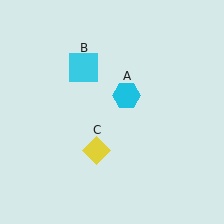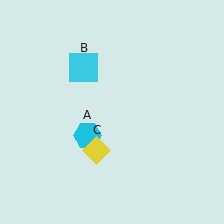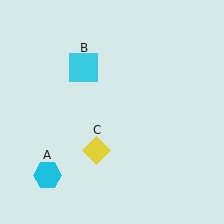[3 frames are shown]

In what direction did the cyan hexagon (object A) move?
The cyan hexagon (object A) moved down and to the left.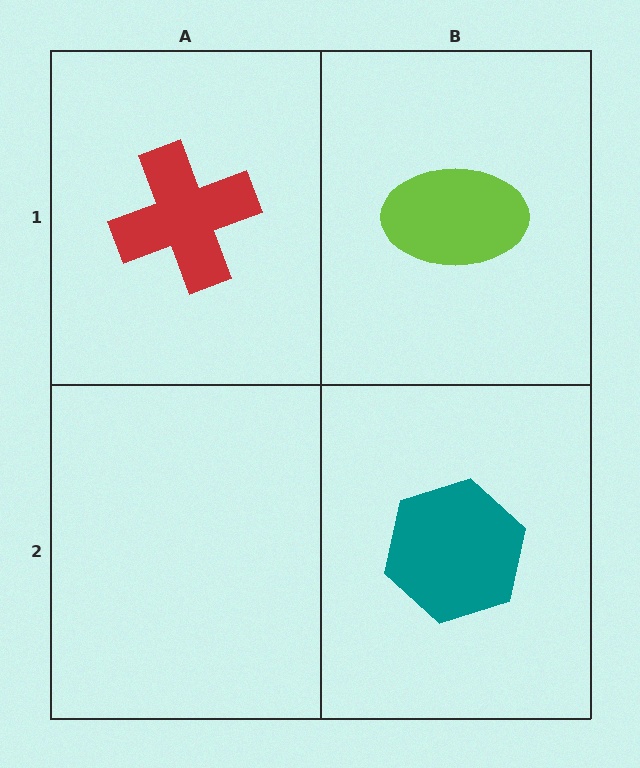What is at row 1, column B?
A lime ellipse.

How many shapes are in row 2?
1 shape.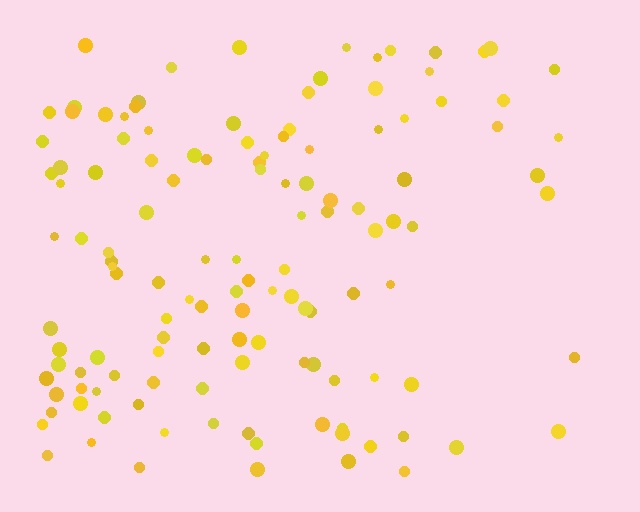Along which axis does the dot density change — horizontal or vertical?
Horizontal.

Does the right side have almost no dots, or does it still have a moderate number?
Still a moderate number, just noticeably fewer than the left.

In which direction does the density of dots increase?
From right to left, with the left side densest.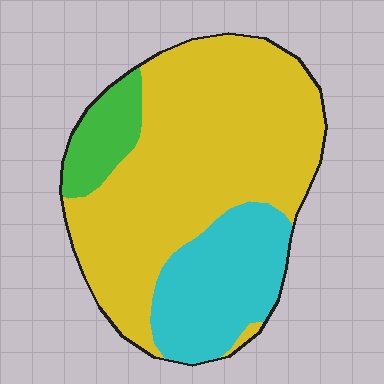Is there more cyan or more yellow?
Yellow.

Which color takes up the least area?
Green, at roughly 10%.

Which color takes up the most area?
Yellow, at roughly 65%.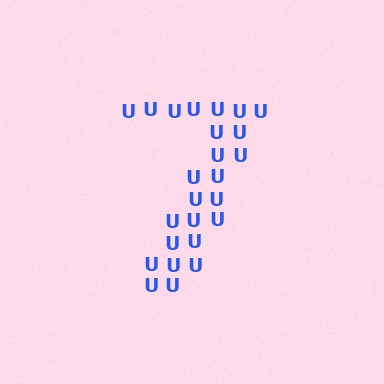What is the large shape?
The large shape is the digit 7.